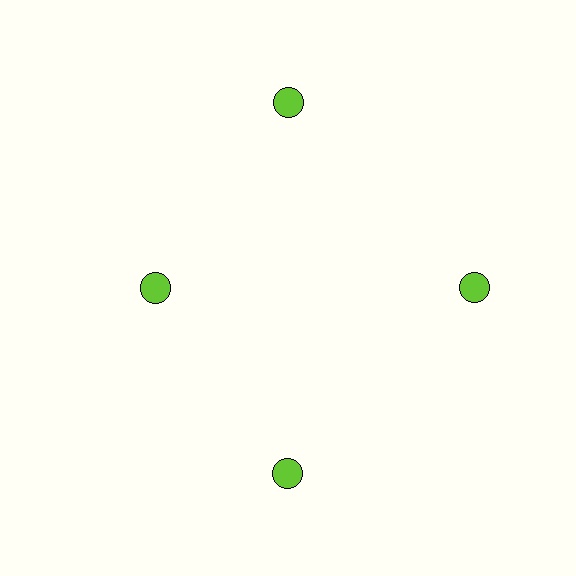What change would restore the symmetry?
The symmetry would be restored by moving it outward, back onto the ring so that all 4 circles sit at equal angles and equal distance from the center.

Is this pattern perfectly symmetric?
No. The 4 lime circles are arranged in a ring, but one element near the 9 o'clock position is pulled inward toward the center, breaking the 4-fold rotational symmetry.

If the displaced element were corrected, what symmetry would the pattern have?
It would have 4-fold rotational symmetry — the pattern would map onto itself every 90 degrees.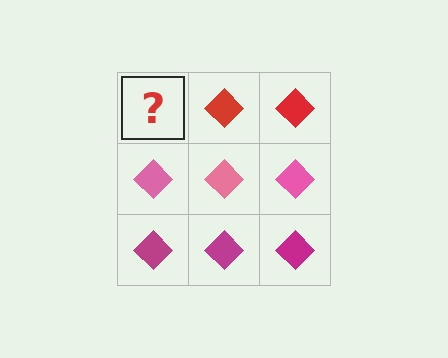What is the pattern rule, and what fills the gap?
The rule is that each row has a consistent color. The gap should be filled with a red diamond.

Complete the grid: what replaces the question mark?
The question mark should be replaced with a red diamond.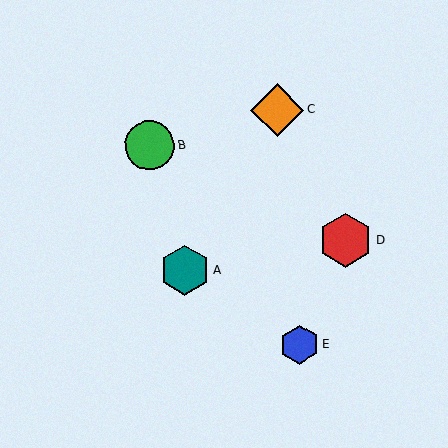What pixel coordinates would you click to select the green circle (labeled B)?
Click at (150, 145) to select the green circle B.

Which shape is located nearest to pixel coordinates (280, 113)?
The orange diamond (labeled C) at (278, 110) is nearest to that location.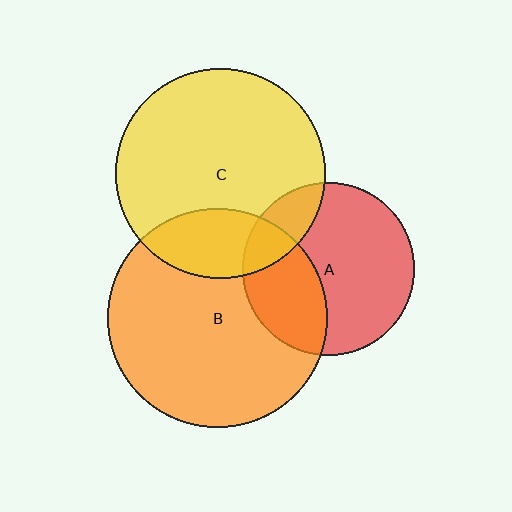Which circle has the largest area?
Circle B (orange).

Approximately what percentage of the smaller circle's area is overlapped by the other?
Approximately 35%.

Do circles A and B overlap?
Yes.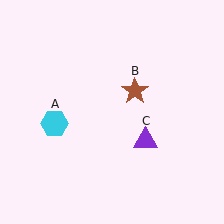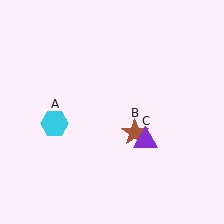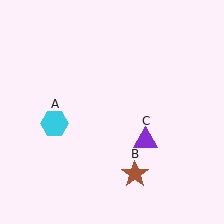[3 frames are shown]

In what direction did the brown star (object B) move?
The brown star (object B) moved down.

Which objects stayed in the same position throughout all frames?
Cyan hexagon (object A) and purple triangle (object C) remained stationary.